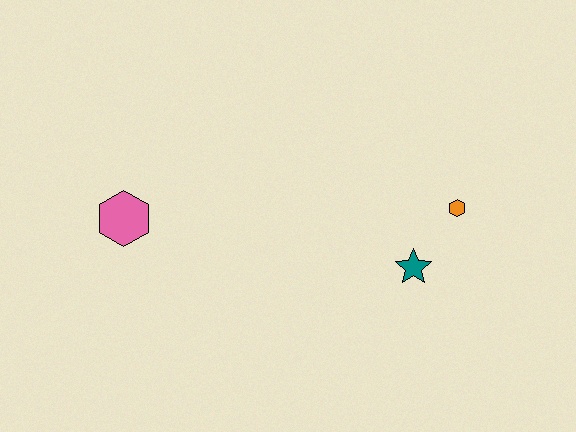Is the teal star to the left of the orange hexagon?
Yes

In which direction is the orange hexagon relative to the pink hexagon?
The orange hexagon is to the right of the pink hexagon.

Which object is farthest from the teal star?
The pink hexagon is farthest from the teal star.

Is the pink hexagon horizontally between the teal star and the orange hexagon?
No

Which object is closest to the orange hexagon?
The teal star is closest to the orange hexagon.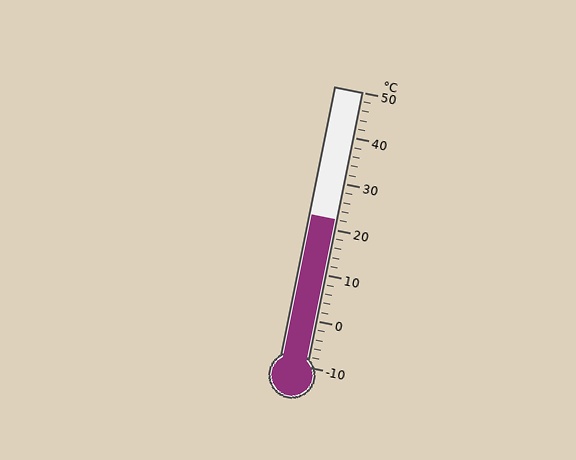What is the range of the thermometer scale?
The thermometer scale ranges from -10°C to 50°C.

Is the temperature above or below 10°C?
The temperature is above 10°C.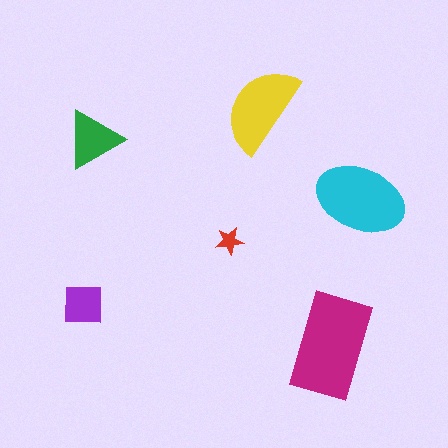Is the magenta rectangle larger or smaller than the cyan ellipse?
Larger.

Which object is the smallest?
The red star.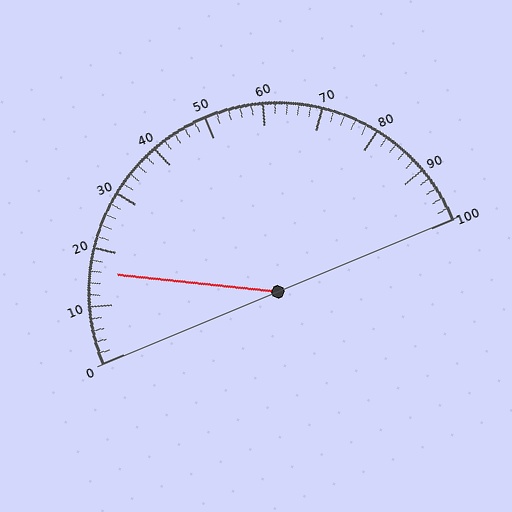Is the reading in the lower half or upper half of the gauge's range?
The reading is in the lower half of the range (0 to 100).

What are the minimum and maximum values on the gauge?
The gauge ranges from 0 to 100.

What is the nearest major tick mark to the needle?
The nearest major tick mark is 20.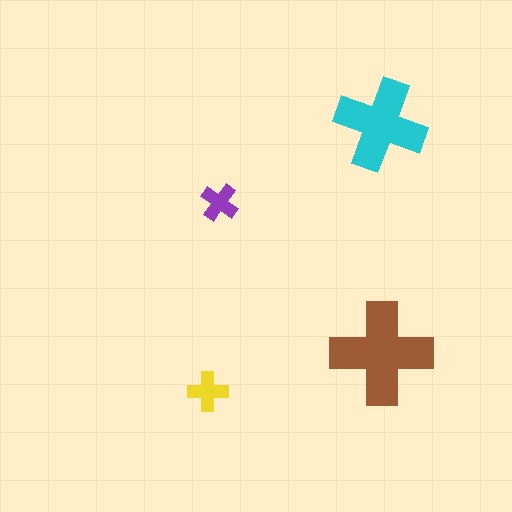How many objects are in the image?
There are 4 objects in the image.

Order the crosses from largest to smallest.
the brown one, the cyan one, the yellow one, the purple one.